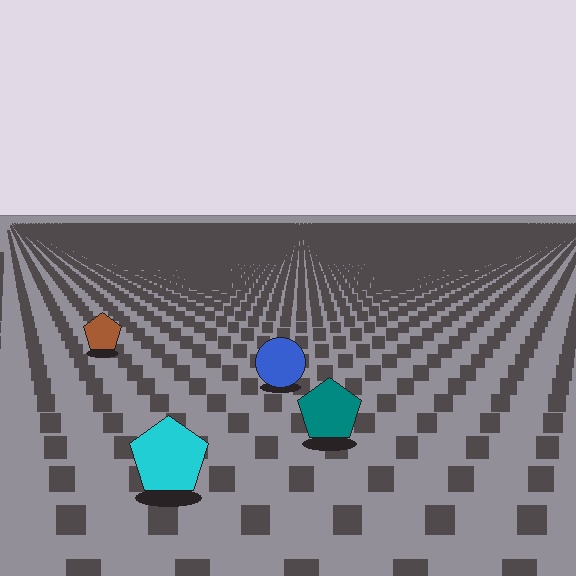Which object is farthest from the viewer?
The brown pentagon is farthest from the viewer. It appears smaller and the ground texture around it is denser.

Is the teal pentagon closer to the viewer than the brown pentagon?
Yes. The teal pentagon is closer — you can tell from the texture gradient: the ground texture is coarser near it.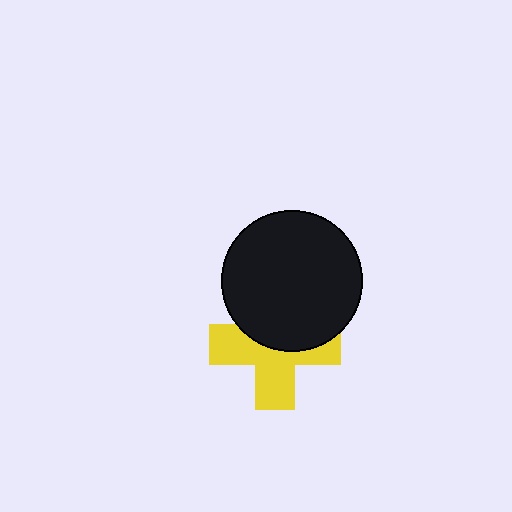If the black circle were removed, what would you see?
You would see the complete yellow cross.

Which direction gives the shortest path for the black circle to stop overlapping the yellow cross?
Moving up gives the shortest separation.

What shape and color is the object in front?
The object in front is a black circle.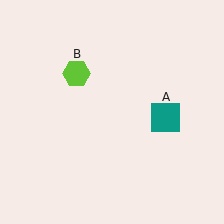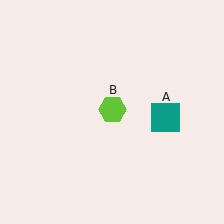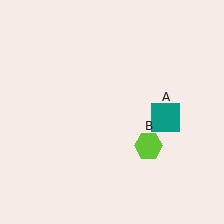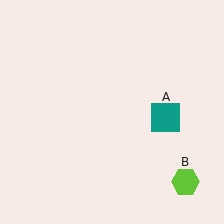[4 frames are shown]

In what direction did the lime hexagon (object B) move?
The lime hexagon (object B) moved down and to the right.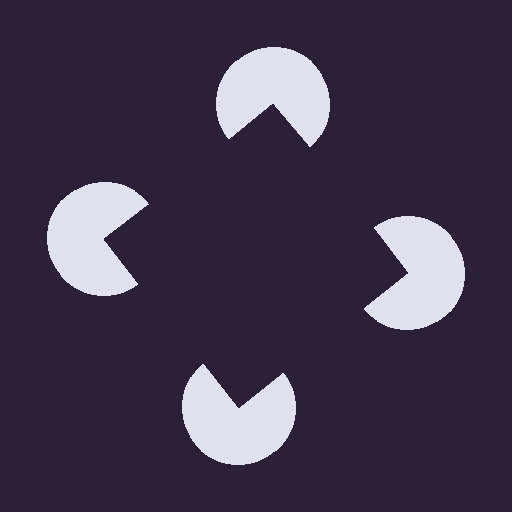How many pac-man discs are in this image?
There are 4 — one at each vertex of the illusory square.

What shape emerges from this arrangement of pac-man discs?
An illusory square — its edges are inferred from the aligned wedge cuts in the pac-man discs, not physically drawn.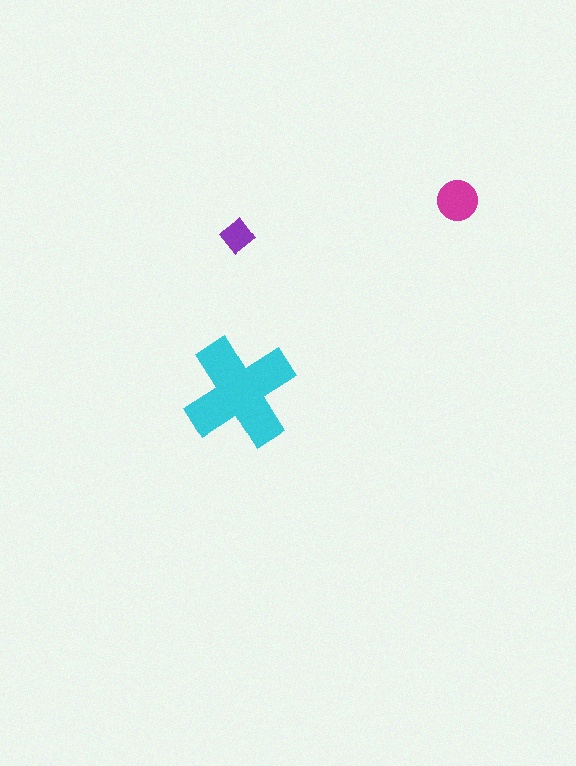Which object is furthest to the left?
The purple diamond is leftmost.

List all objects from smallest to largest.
The purple diamond, the magenta circle, the cyan cross.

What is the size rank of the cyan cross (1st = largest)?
1st.